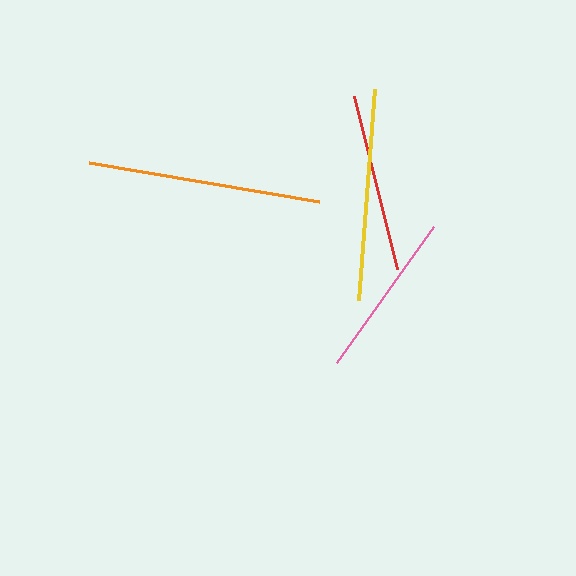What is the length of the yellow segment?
The yellow segment is approximately 211 pixels long.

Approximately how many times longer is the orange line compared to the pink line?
The orange line is approximately 1.4 times the length of the pink line.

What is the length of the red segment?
The red segment is approximately 179 pixels long.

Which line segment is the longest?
The orange line is the longest at approximately 233 pixels.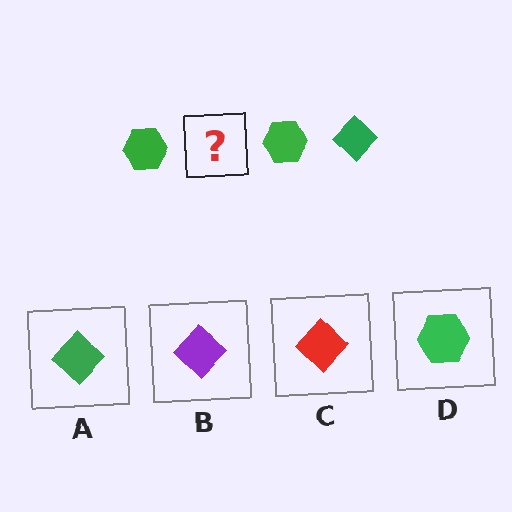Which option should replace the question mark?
Option A.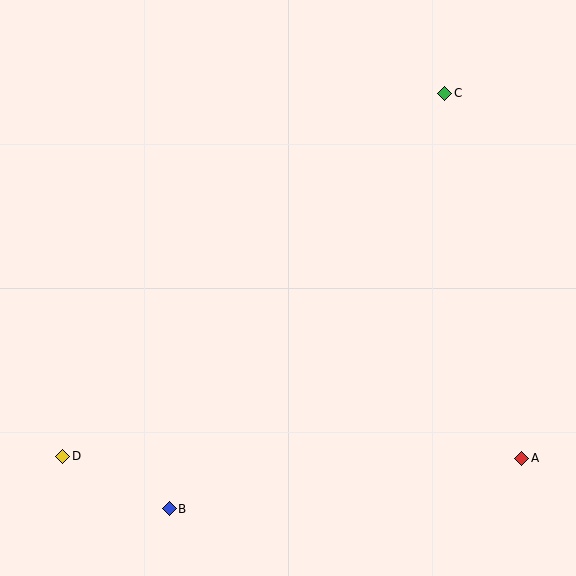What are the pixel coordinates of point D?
Point D is at (63, 456).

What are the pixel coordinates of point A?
Point A is at (522, 458).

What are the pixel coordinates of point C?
Point C is at (445, 93).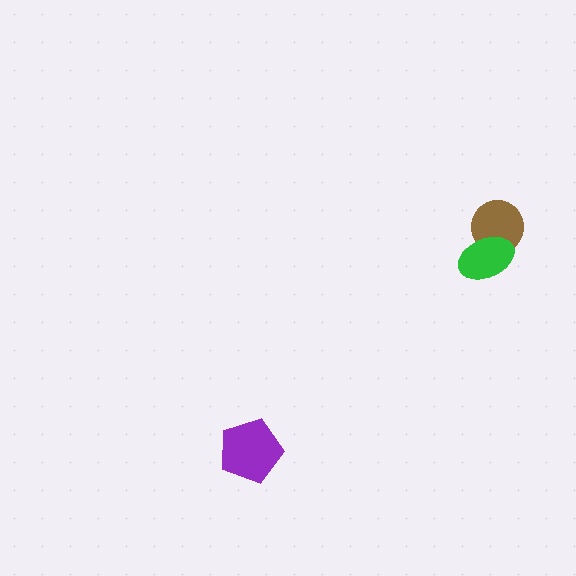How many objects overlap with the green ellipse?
1 object overlaps with the green ellipse.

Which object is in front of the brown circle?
The green ellipse is in front of the brown circle.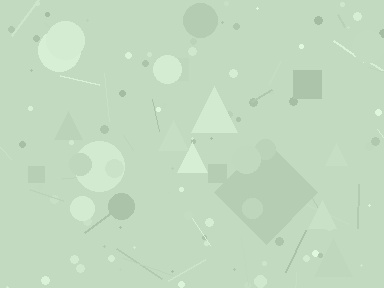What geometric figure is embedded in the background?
A diamond is embedded in the background.